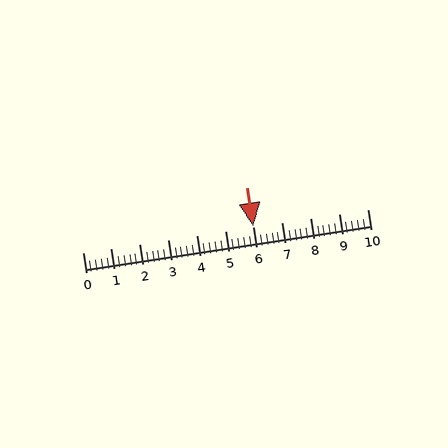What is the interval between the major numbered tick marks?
The major tick marks are spaced 1 units apart.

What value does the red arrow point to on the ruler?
The red arrow points to approximately 6.0.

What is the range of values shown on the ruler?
The ruler shows values from 0 to 10.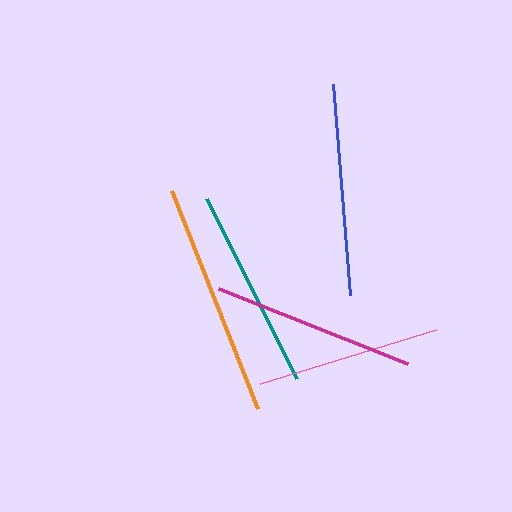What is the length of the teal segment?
The teal segment is approximately 201 pixels long.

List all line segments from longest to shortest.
From longest to shortest: orange, blue, magenta, teal, pink.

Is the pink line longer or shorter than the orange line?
The orange line is longer than the pink line.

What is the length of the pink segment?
The pink segment is approximately 184 pixels long.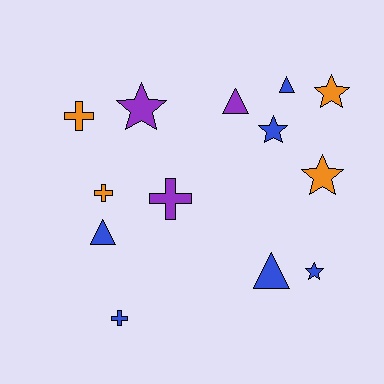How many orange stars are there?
There are 2 orange stars.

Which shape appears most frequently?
Star, with 5 objects.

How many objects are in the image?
There are 13 objects.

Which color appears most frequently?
Blue, with 6 objects.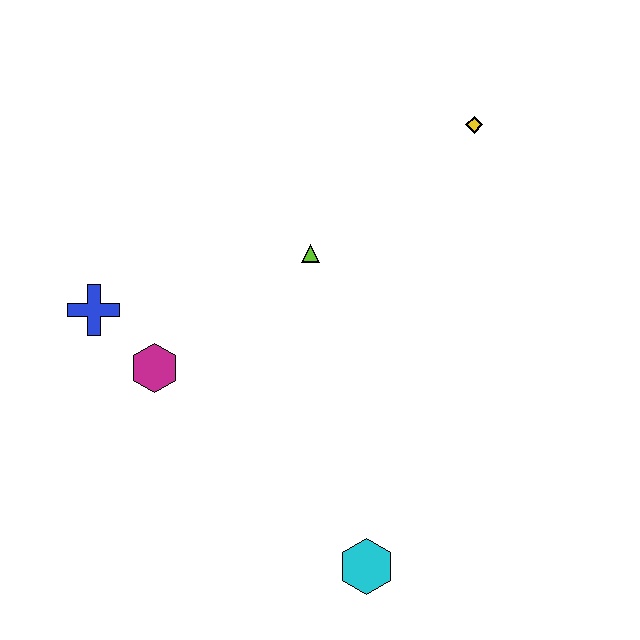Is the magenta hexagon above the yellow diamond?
No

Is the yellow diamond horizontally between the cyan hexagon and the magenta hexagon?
No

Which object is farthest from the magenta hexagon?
The yellow diamond is farthest from the magenta hexagon.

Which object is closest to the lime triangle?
The magenta hexagon is closest to the lime triangle.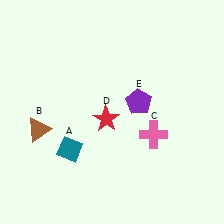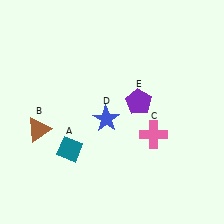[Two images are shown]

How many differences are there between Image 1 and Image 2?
There is 1 difference between the two images.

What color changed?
The star (D) changed from red in Image 1 to blue in Image 2.